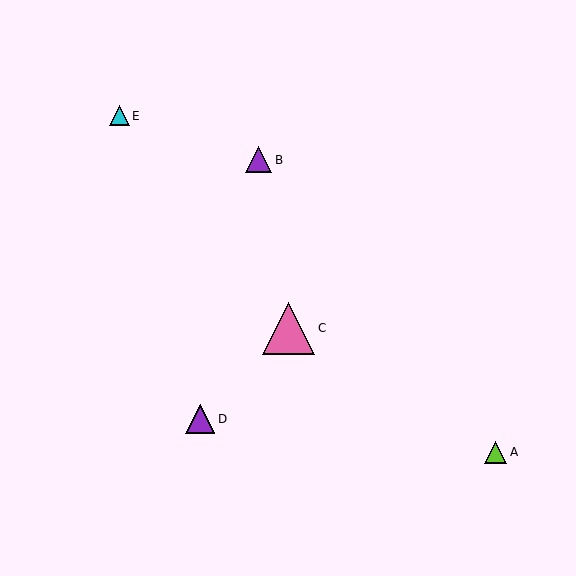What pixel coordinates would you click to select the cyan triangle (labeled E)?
Click at (119, 116) to select the cyan triangle E.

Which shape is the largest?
The pink triangle (labeled C) is the largest.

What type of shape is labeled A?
Shape A is a lime triangle.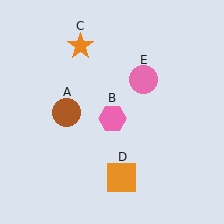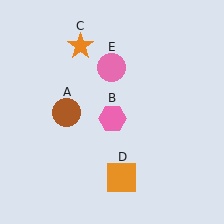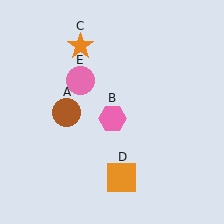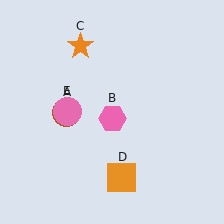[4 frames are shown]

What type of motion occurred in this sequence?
The pink circle (object E) rotated counterclockwise around the center of the scene.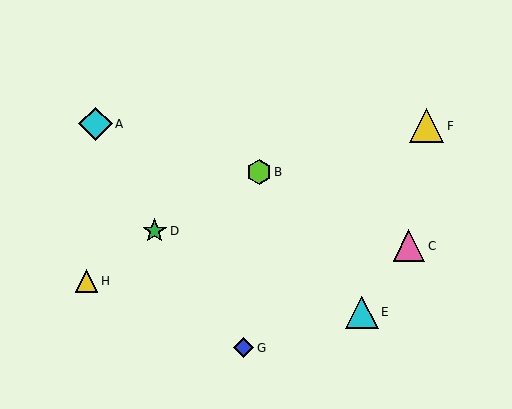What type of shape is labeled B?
Shape B is a lime hexagon.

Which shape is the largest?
The yellow triangle (labeled F) is the largest.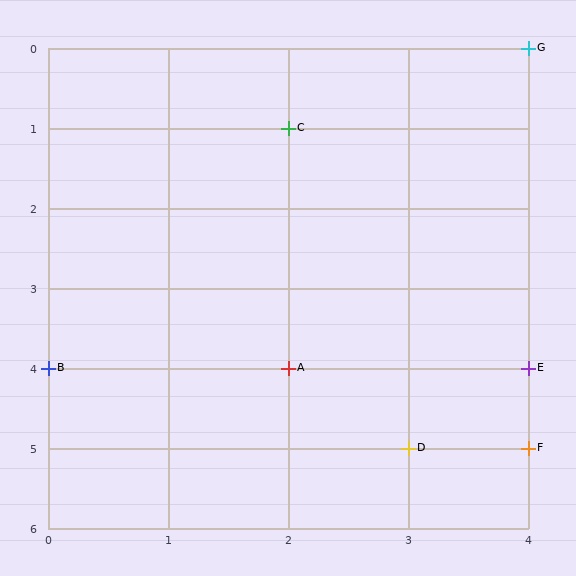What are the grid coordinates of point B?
Point B is at grid coordinates (0, 4).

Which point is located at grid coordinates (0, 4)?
Point B is at (0, 4).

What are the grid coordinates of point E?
Point E is at grid coordinates (4, 4).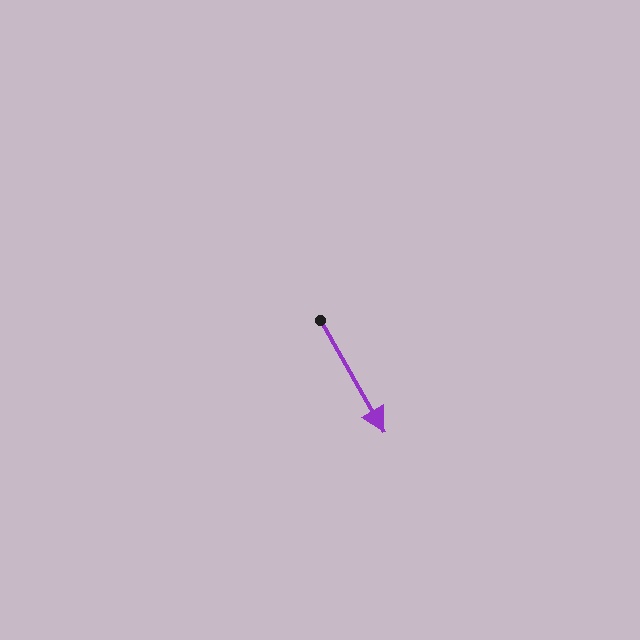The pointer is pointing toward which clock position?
Roughly 5 o'clock.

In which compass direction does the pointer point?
Southeast.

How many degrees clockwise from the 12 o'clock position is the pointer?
Approximately 150 degrees.